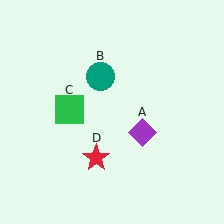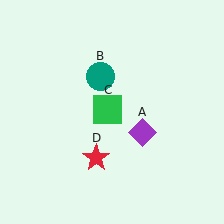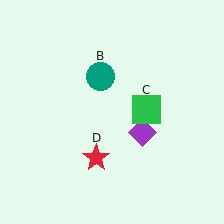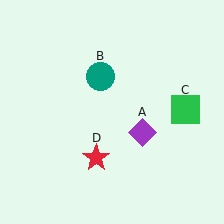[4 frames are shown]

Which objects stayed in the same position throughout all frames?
Purple diamond (object A) and teal circle (object B) and red star (object D) remained stationary.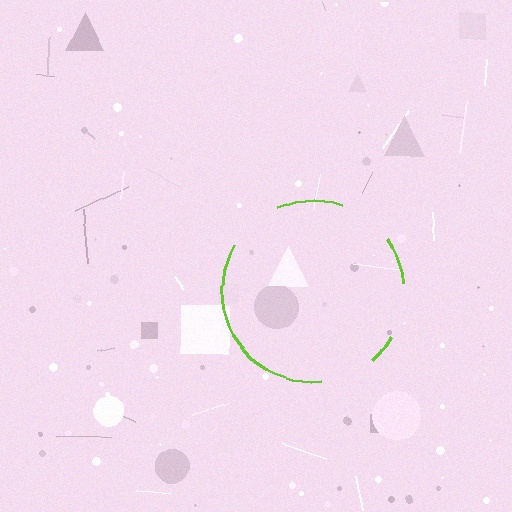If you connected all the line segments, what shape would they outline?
They would outline a circle.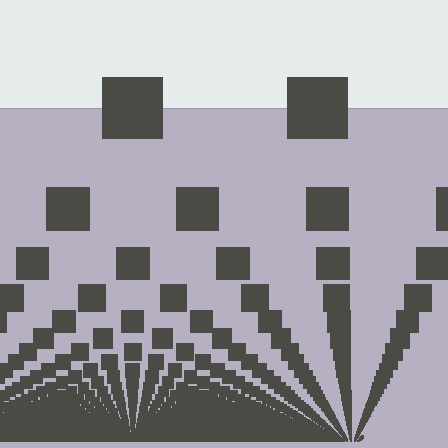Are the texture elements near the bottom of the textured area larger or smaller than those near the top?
Smaller. The gradient is inverted — elements near the bottom are smaller and denser.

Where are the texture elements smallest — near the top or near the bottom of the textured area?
Near the bottom.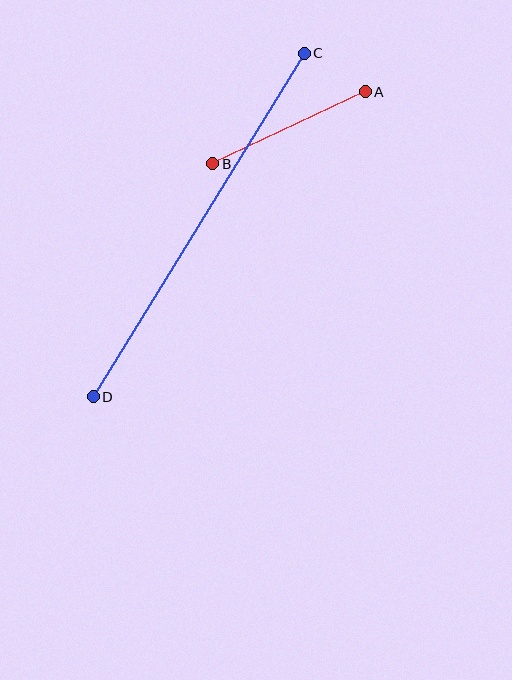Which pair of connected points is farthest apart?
Points C and D are farthest apart.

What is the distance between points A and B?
The distance is approximately 169 pixels.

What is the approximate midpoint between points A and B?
The midpoint is at approximately (289, 128) pixels.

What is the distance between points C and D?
The distance is approximately 403 pixels.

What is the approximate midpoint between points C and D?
The midpoint is at approximately (199, 225) pixels.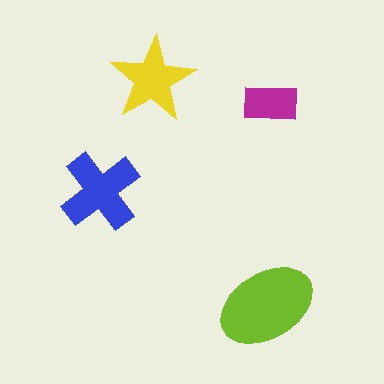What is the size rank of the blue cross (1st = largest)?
2nd.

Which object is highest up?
The yellow star is topmost.